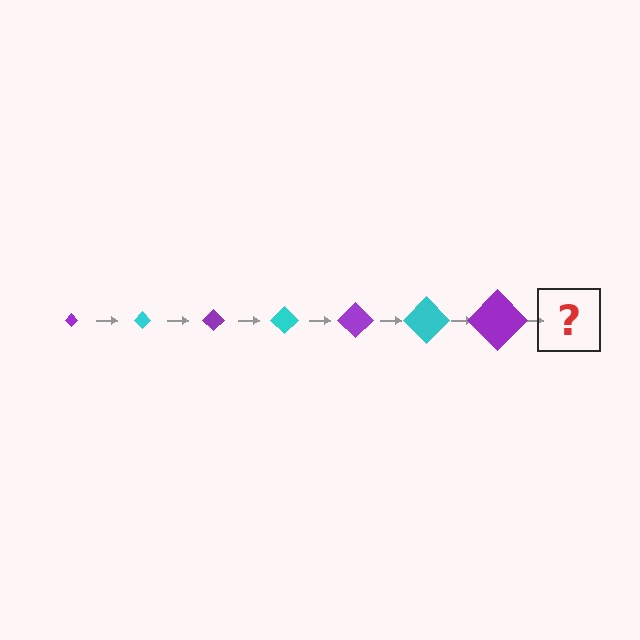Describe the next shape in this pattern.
It should be a cyan diamond, larger than the previous one.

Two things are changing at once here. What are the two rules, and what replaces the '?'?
The two rules are that the diamond grows larger each step and the color cycles through purple and cyan. The '?' should be a cyan diamond, larger than the previous one.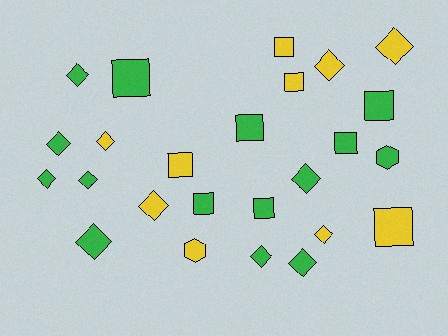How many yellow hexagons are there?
There is 1 yellow hexagon.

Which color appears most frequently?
Green, with 15 objects.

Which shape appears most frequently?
Diamond, with 13 objects.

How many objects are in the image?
There are 25 objects.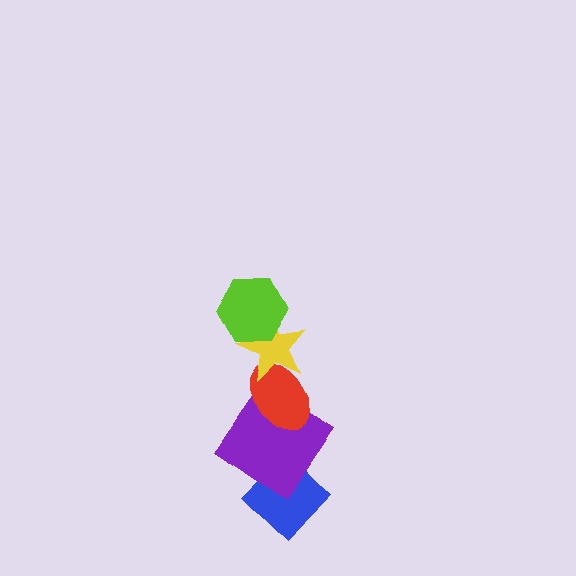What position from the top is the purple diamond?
The purple diamond is 4th from the top.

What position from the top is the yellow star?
The yellow star is 2nd from the top.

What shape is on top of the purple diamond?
The red ellipse is on top of the purple diamond.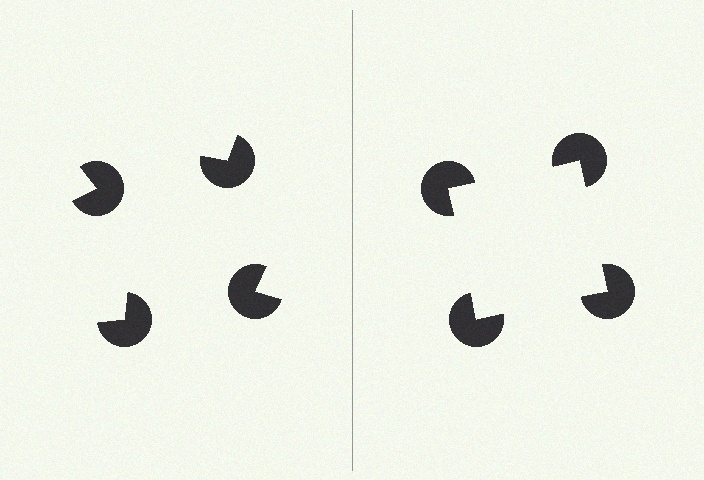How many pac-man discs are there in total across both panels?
8 — 4 on each side.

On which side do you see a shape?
An illusory square appears on the right side. On the left side the wedge cuts are rotated, so no coherent shape forms.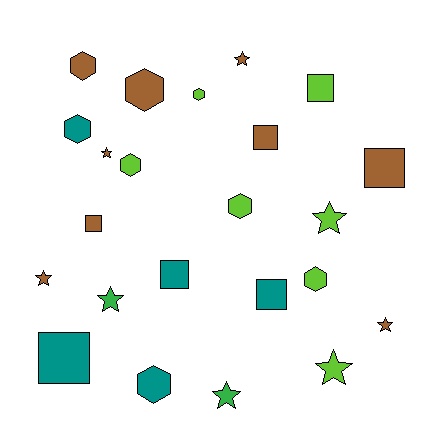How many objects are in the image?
There are 23 objects.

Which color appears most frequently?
Brown, with 9 objects.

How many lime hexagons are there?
There are 4 lime hexagons.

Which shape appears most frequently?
Hexagon, with 8 objects.